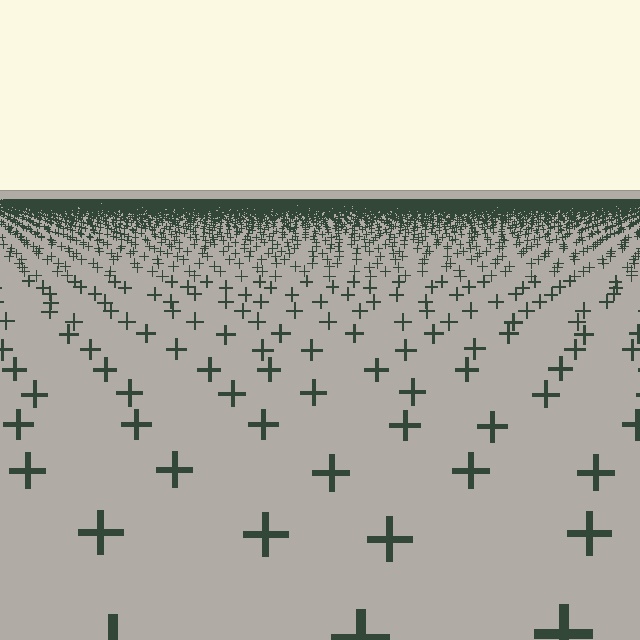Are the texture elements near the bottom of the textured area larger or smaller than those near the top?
Larger. Near the bottom, elements are closer to the viewer and appear at a bigger on-screen size.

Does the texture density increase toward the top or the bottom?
Density increases toward the top.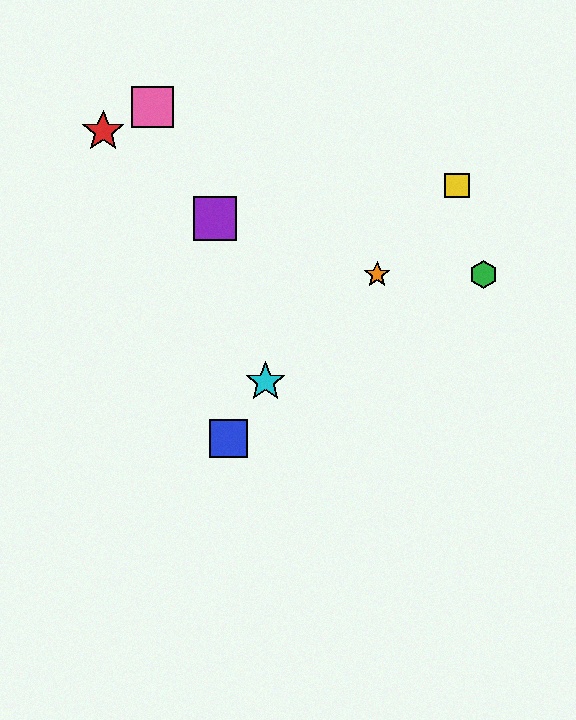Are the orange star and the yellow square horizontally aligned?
No, the orange star is at y≈275 and the yellow square is at y≈186.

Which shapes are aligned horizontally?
The green hexagon, the orange star are aligned horizontally.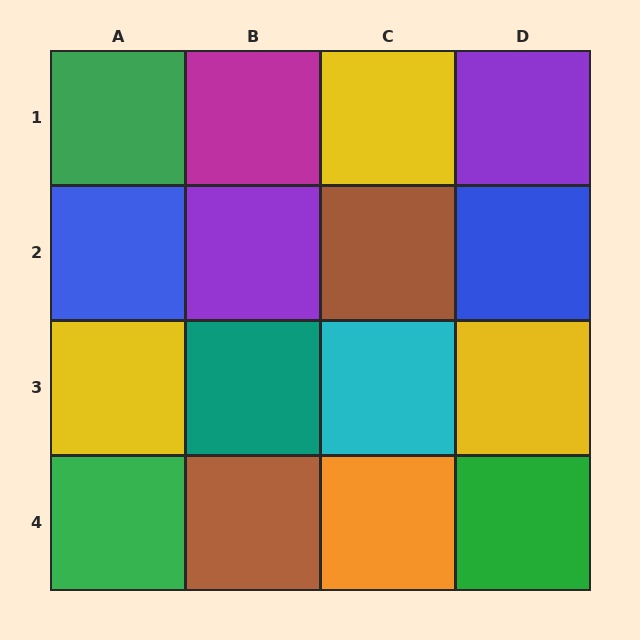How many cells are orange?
1 cell is orange.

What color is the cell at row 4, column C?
Orange.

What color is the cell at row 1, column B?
Magenta.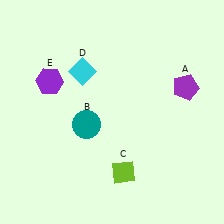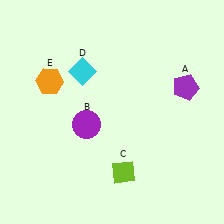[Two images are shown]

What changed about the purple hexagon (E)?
In Image 1, E is purple. In Image 2, it changed to orange.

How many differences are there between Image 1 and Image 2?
There are 2 differences between the two images.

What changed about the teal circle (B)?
In Image 1, B is teal. In Image 2, it changed to purple.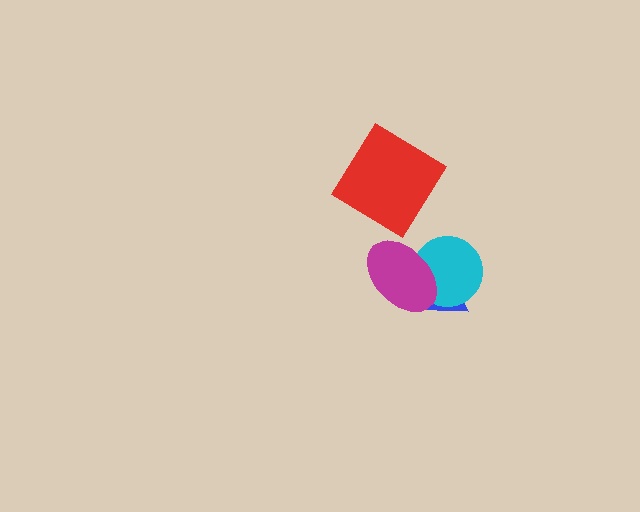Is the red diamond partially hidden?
No, no other shape covers it.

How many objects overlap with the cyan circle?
2 objects overlap with the cyan circle.